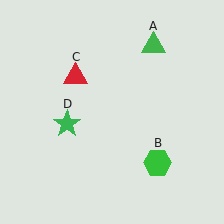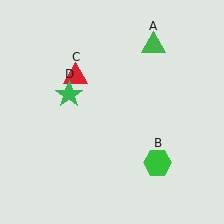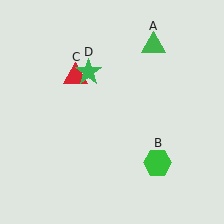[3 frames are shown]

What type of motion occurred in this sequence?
The green star (object D) rotated clockwise around the center of the scene.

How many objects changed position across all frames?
1 object changed position: green star (object D).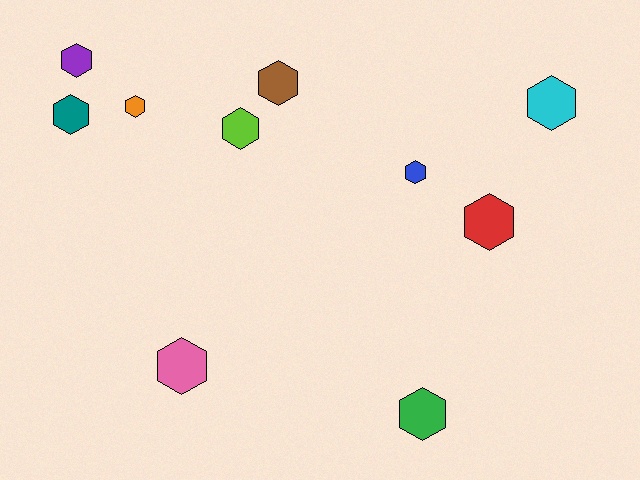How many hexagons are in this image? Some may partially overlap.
There are 10 hexagons.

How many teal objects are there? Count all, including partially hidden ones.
There is 1 teal object.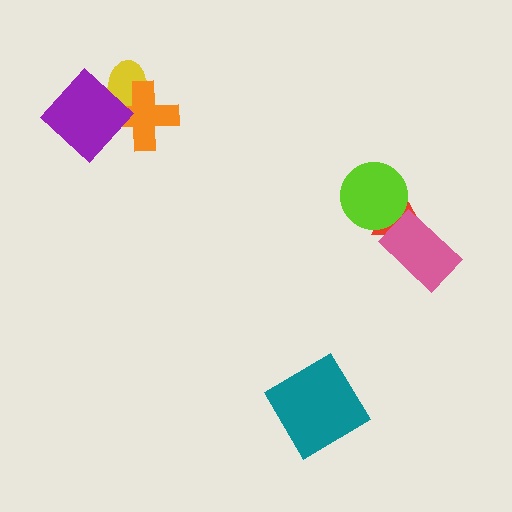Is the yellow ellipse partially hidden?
Yes, it is partially covered by another shape.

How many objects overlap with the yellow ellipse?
2 objects overlap with the yellow ellipse.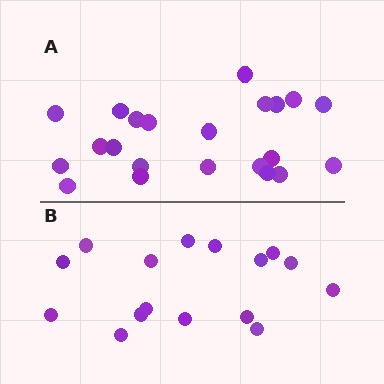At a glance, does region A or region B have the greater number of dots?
Region A (the top region) has more dots.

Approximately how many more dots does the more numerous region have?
Region A has about 6 more dots than region B.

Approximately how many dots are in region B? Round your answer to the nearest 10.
About 20 dots. (The exact count is 16, which rounds to 20.)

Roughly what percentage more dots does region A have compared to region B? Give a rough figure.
About 40% more.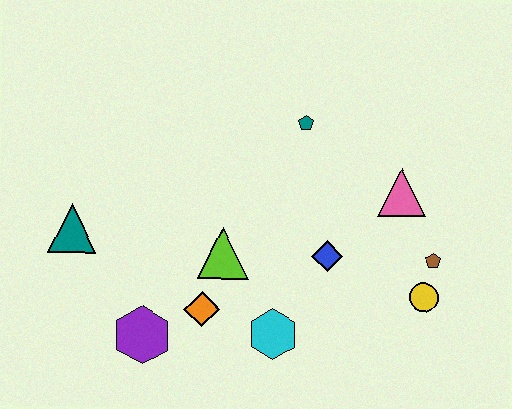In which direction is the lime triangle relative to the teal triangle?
The lime triangle is to the right of the teal triangle.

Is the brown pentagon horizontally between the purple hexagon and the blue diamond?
No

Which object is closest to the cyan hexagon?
The orange diamond is closest to the cyan hexagon.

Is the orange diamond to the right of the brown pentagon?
No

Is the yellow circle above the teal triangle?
No